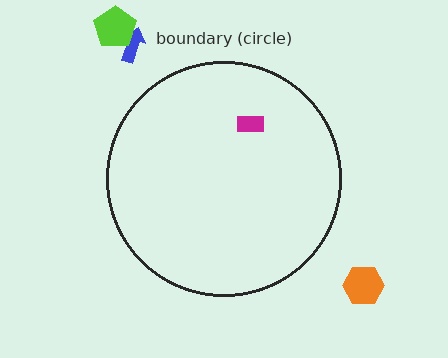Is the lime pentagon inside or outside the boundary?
Outside.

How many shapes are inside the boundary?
1 inside, 3 outside.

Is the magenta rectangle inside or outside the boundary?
Inside.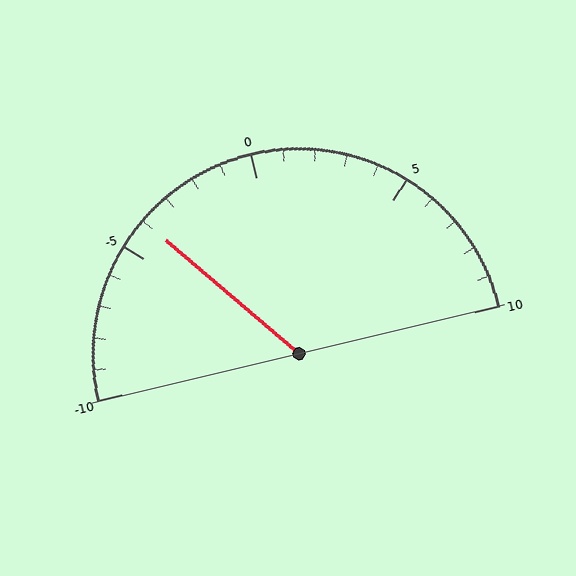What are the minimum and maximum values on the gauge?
The gauge ranges from -10 to 10.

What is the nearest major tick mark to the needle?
The nearest major tick mark is -5.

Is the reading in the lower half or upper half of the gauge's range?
The reading is in the lower half of the range (-10 to 10).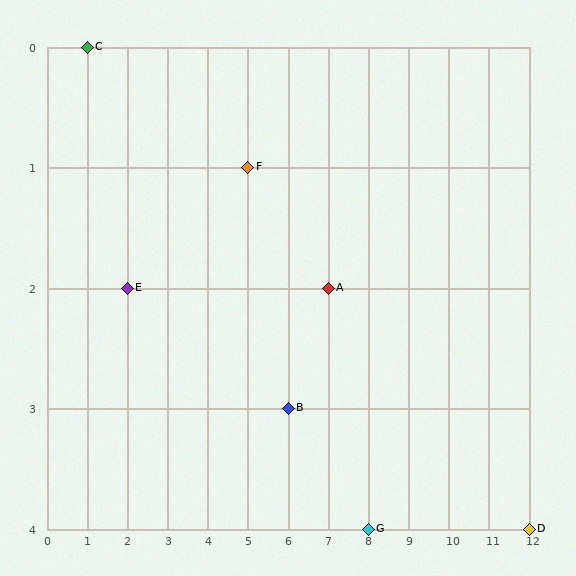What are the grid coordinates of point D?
Point D is at grid coordinates (12, 4).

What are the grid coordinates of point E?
Point E is at grid coordinates (2, 2).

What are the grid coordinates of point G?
Point G is at grid coordinates (8, 4).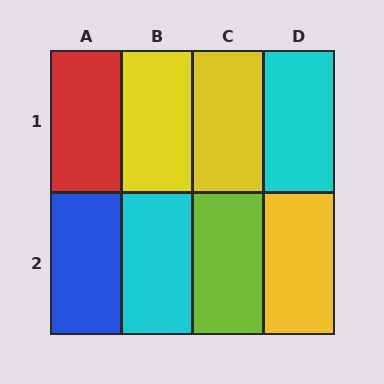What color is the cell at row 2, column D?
Yellow.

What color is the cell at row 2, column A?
Blue.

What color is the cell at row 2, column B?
Cyan.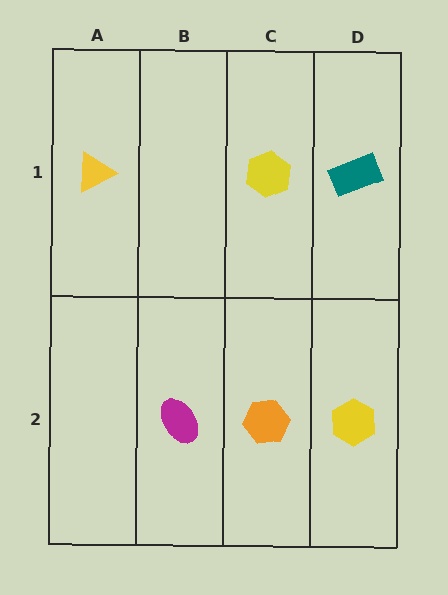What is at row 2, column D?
A yellow hexagon.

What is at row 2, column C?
An orange hexagon.